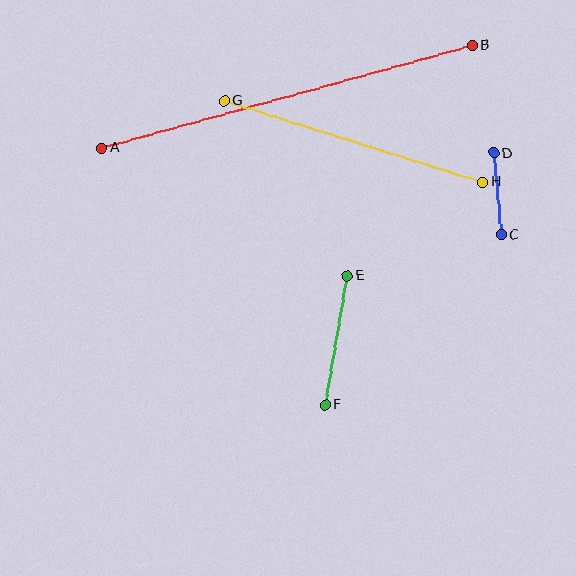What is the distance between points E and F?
The distance is approximately 131 pixels.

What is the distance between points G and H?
The distance is approximately 270 pixels.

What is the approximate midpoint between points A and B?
The midpoint is at approximately (287, 97) pixels.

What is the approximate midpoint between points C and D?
The midpoint is at approximately (497, 194) pixels.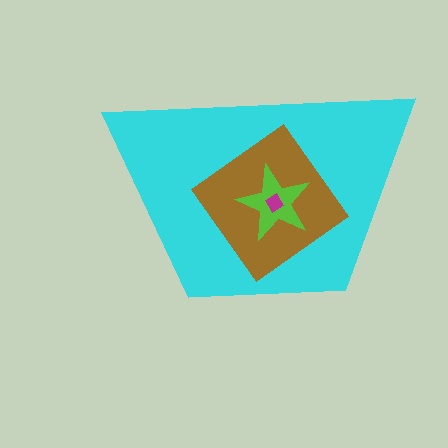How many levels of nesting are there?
4.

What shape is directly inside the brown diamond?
The lime star.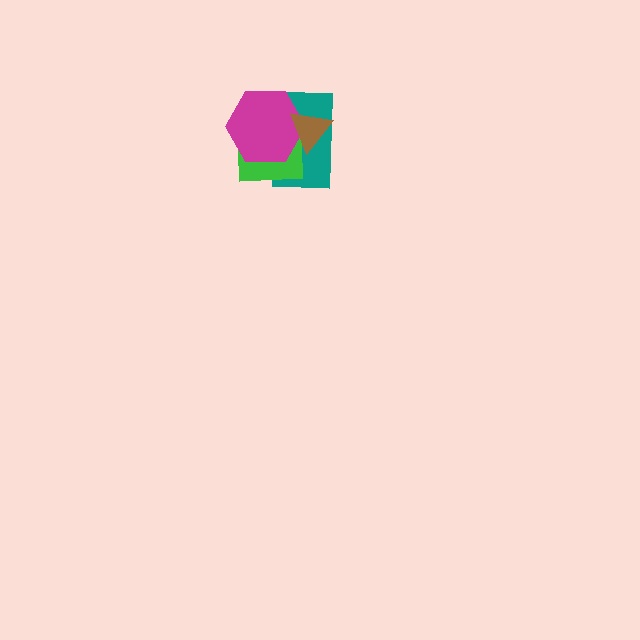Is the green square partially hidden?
Yes, it is partially covered by another shape.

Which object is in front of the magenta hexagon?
The brown triangle is in front of the magenta hexagon.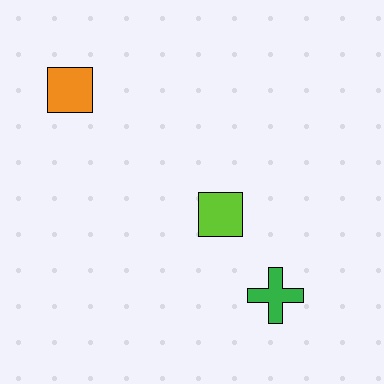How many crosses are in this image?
There is 1 cross.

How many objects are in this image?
There are 3 objects.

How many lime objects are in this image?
There is 1 lime object.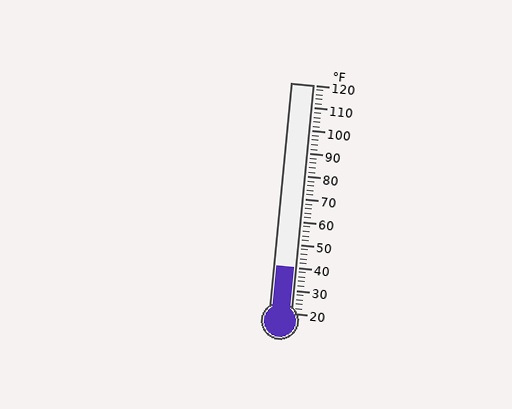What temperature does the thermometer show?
The thermometer shows approximately 40°F.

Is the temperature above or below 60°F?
The temperature is below 60°F.